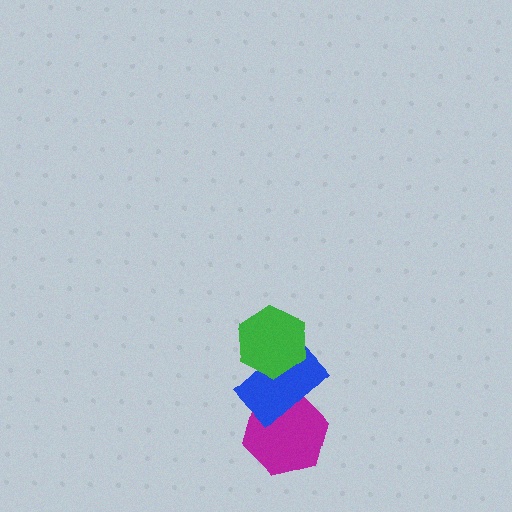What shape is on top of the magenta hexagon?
The blue rectangle is on top of the magenta hexagon.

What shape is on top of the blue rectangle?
The green hexagon is on top of the blue rectangle.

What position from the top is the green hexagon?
The green hexagon is 1st from the top.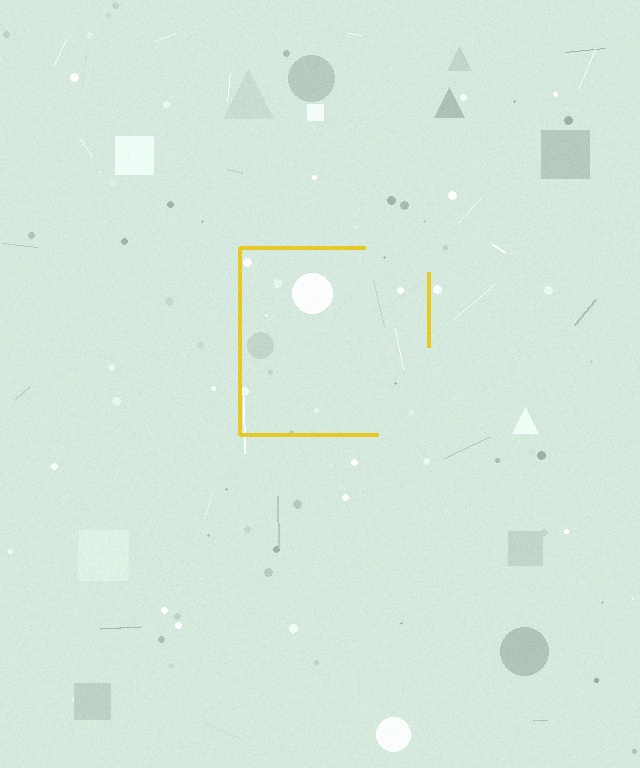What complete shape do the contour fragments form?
The contour fragments form a square.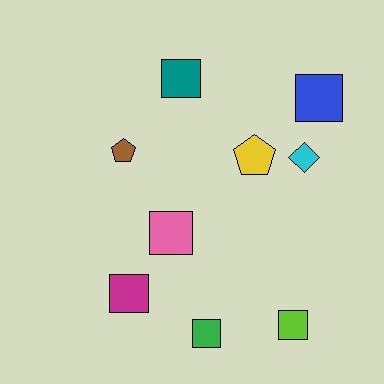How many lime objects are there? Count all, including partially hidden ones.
There is 1 lime object.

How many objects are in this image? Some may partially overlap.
There are 9 objects.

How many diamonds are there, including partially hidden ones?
There is 1 diamond.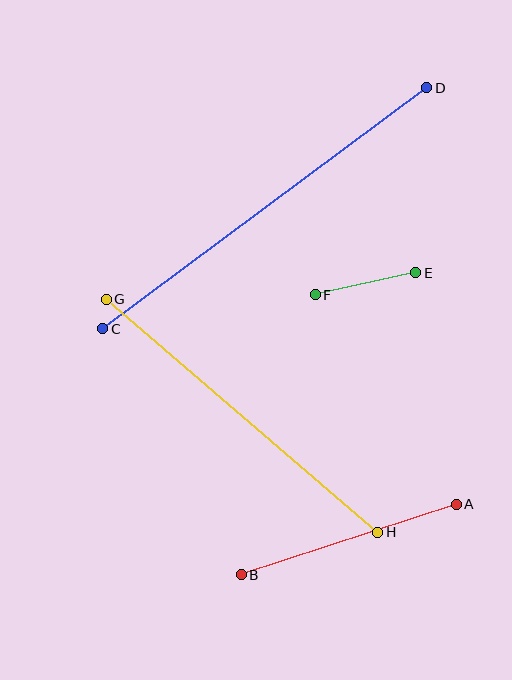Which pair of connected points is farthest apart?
Points C and D are farthest apart.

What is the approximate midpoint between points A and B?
The midpoint is at approximately (349, 540) pixels.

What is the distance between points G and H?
The distance is approximately 358 pixels.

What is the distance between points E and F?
The distance is approximately 103 pixels.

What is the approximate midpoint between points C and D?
The midpoint is at approximately (265, 208) pixels.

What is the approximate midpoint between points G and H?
The midpoint is at approximately (242, 416) pixels.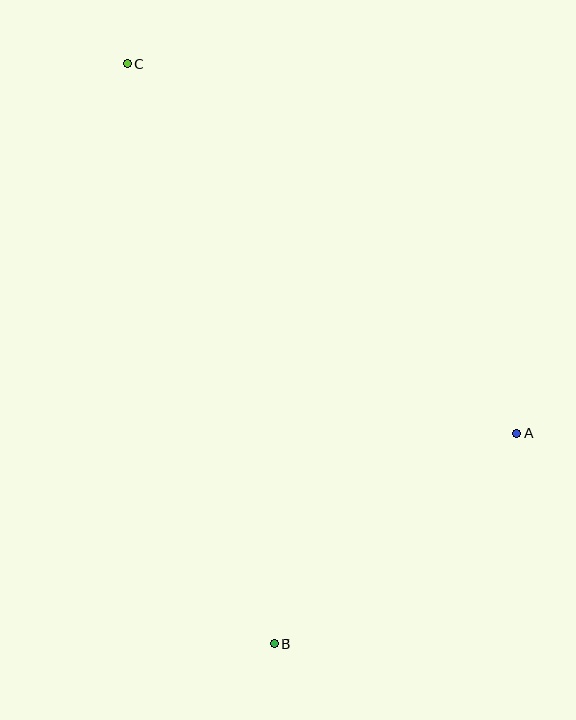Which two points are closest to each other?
Points A and B are closest to each other.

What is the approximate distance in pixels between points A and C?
The distance between A and C is approximately 537 pixels.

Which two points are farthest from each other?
Points B and C are farthest from each other.